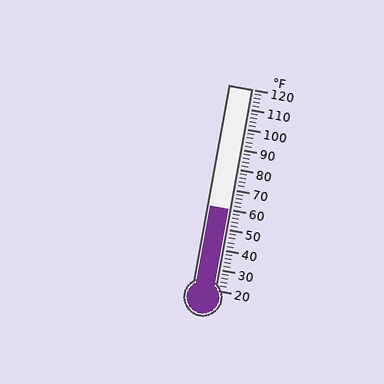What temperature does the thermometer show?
The thermometer shows approximately 60°F.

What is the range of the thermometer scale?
The thermometer scale ranges from 20°F to 120°F.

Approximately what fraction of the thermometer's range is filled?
The thermometer is filled to approximately 40% of its range.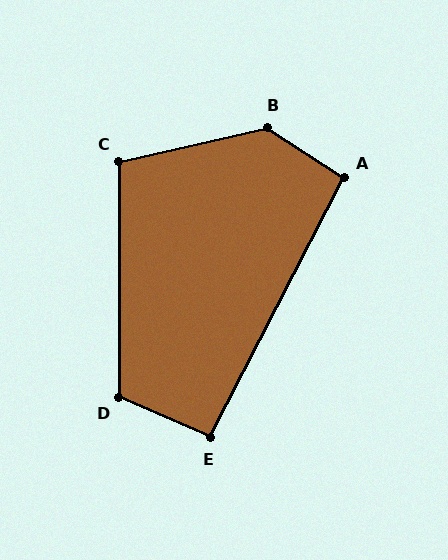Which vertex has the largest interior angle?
B, at approximately 134 degrees.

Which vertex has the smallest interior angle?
E, at approximately 94 degrees.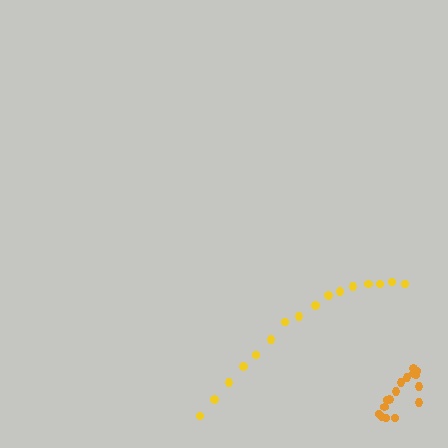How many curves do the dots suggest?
There are 2 distinct paths.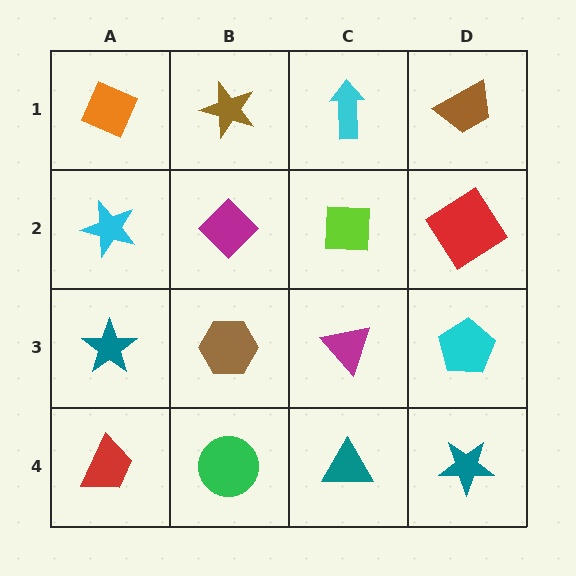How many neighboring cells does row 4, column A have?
2.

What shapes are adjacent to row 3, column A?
A cyan star (row 2, column A), a red trapezoid (row 4, column A), a brown hexagon (row 3, column B).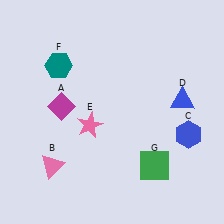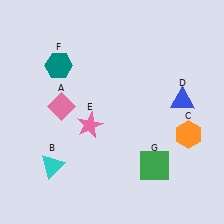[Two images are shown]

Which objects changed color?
A changed from magenta to pink. B changed from pink to cyan. C changed from blue to orange.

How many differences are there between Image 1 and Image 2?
There are 3 differences between the two images.